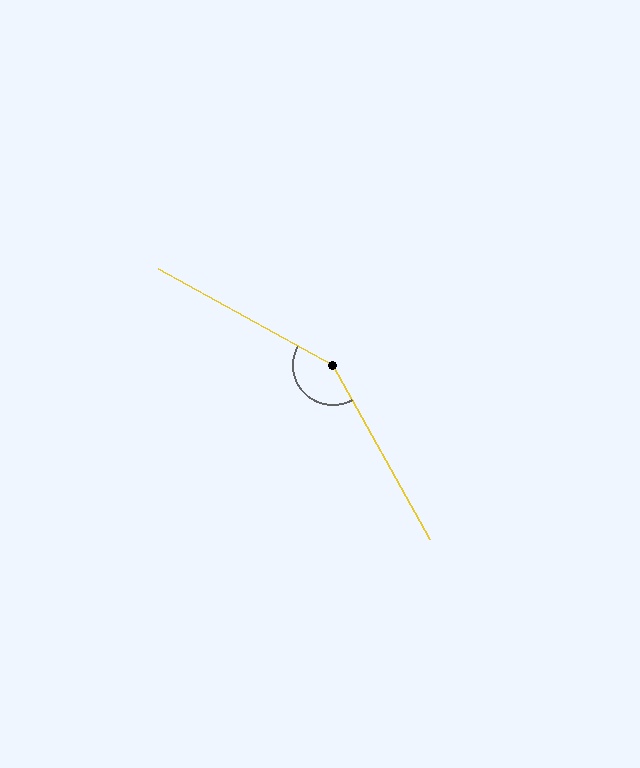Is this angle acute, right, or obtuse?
It is obtuse.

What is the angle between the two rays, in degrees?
Approximately 148 degrees.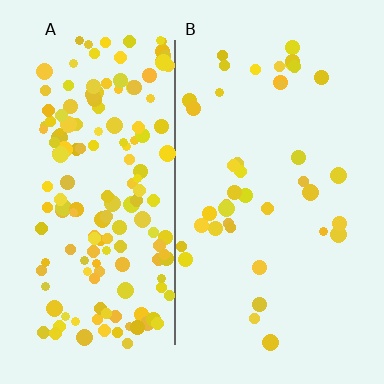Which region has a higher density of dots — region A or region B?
A (the left).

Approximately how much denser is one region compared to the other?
Approximately 4.0× — region A over region B.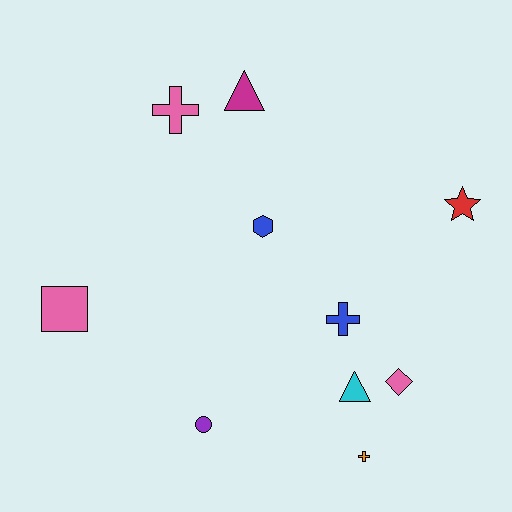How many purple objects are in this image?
There is 1 purple object.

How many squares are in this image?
There is 1 square.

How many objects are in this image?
There are 10 objects.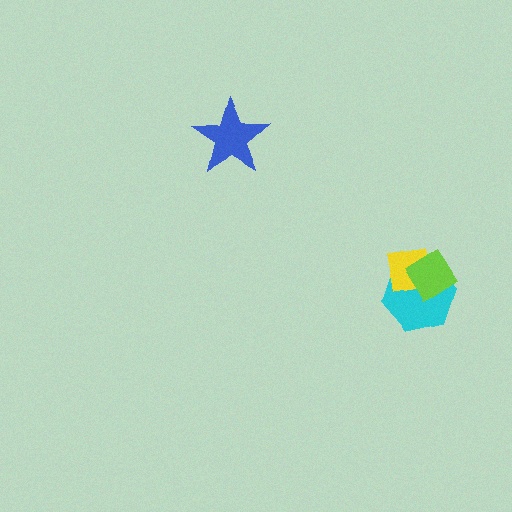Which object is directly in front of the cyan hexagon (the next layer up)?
The yellow square is directly in front of the cyan hexagon.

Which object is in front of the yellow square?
The lime diamond is in front of the yellow square.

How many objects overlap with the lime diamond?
2 objects overlap with the lime diamond.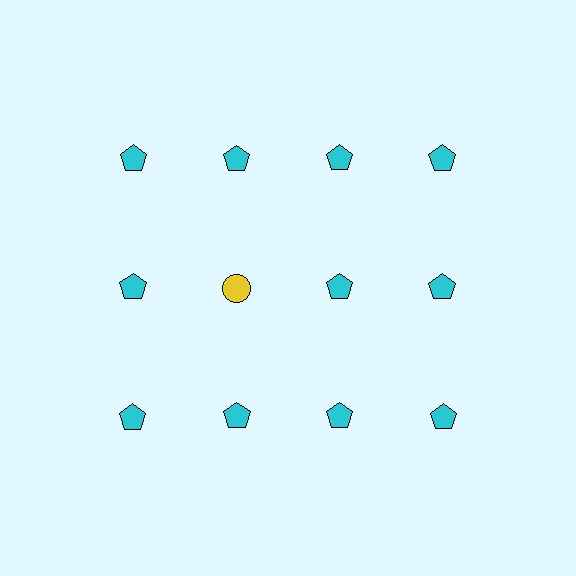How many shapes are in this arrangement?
There are 12 shapes arranged in a grid pattern.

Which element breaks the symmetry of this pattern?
The yellow circle in the second row, second from left column breaks the symmetry. All other shapes are cyan pentagons.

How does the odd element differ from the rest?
It differs in both color (yellow instead of cyan) and shape (circle instead of pentagon).